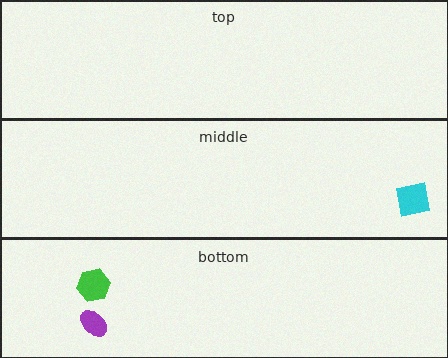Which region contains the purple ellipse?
The bottom region.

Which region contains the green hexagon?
The bottom region.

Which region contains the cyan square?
The middle region.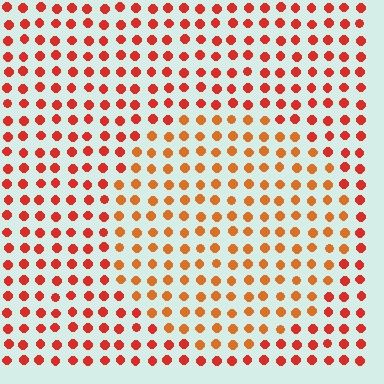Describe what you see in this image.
The image is filled with small red elements in a uniform arrangement. A circle-shaped region is visible where the elements are tinted to a slightly different hue, forming a subtle color boundary.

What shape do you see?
I see a circle.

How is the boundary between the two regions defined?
The boundary is defined purely by a slight shift in hue (about 23 degrees). Spacing, size, and orientation are identical on both sides.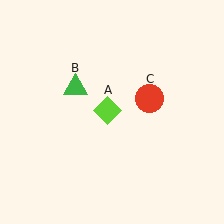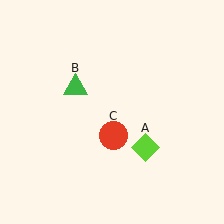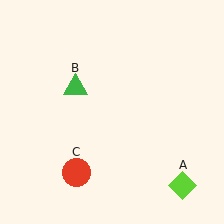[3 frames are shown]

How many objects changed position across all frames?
2 objects changed position: lime diamond (object A), red circle (object C).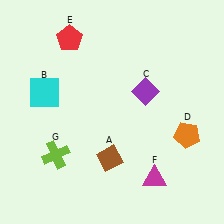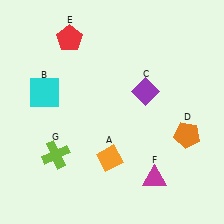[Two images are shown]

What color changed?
The diamond (A) changed from brown in Image 1 to orange in Image 2.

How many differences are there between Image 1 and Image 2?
There is 1 difference between the two images.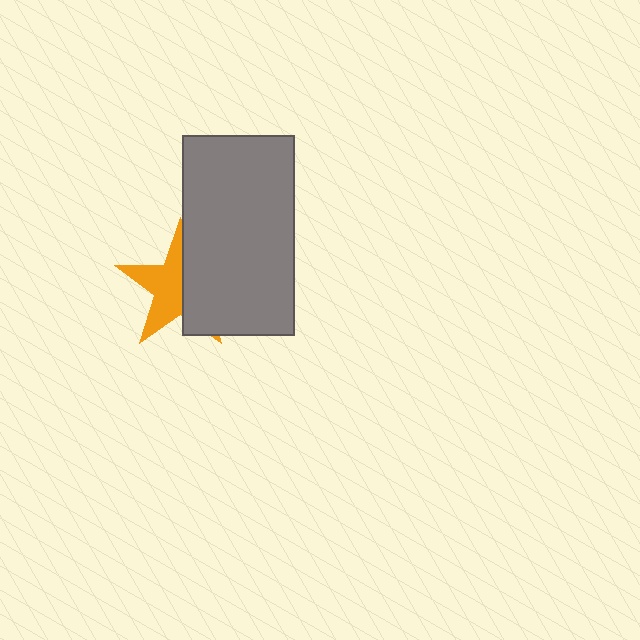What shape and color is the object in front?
The object in front is a gray rectangle.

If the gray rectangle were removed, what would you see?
You would see the complete orange star.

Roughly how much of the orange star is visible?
About half of it is visible (roughly 52%).